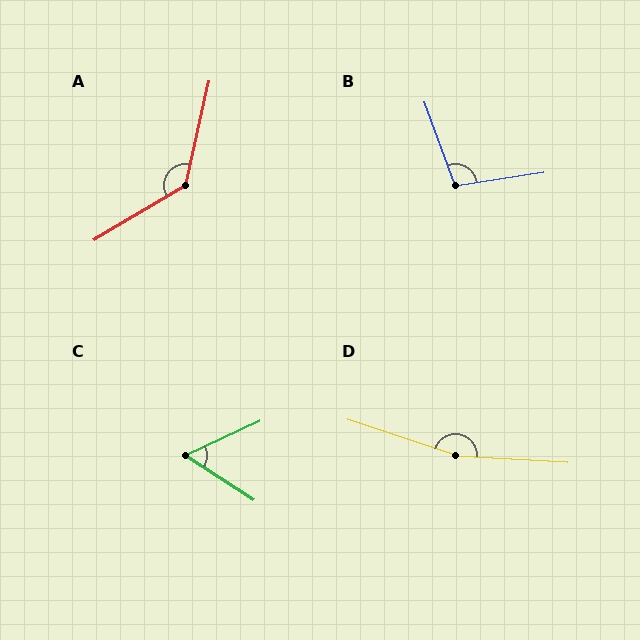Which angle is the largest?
D, at approximately 165 degrees.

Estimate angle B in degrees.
Approximately 101 degrees.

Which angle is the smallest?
C, at approximately 58 degrees.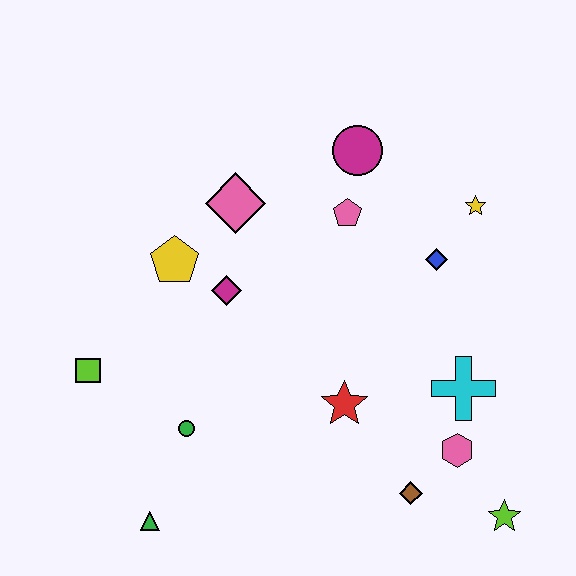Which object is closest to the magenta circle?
The pink pentagon is closest to the magenta circle.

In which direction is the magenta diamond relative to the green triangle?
The magenta diamond is above the green triangle.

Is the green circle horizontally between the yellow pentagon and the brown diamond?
Yes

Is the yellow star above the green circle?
Yes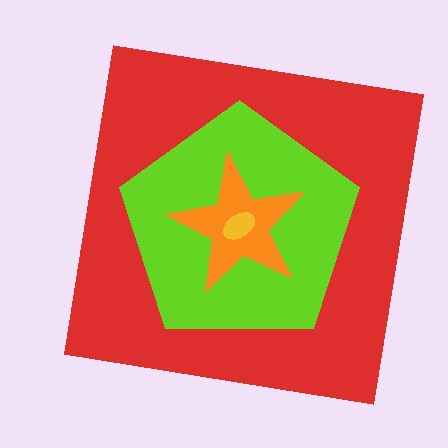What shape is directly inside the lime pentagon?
The orange star.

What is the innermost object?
The yellow ellipse.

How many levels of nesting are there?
4.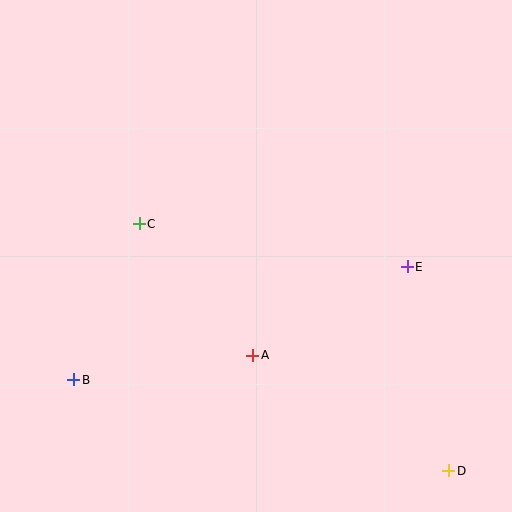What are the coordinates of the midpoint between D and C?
The midpoint between D and C is at (294, 347).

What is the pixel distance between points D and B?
The distance between D and B is 386 pixels.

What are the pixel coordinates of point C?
Point C is at (139, 224).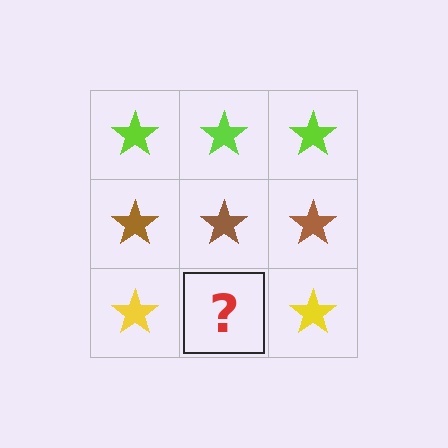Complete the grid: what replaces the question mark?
The question mark should be replaced with a yellow star.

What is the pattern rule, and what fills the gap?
The rule is that each row has a consistent color. The gap should be filled with a yellow star.